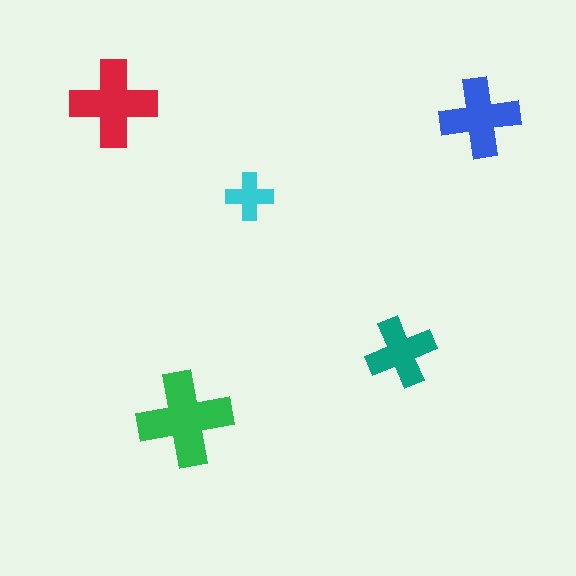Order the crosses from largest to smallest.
the green one, the red one, the blue one, the teal one, the cyan one.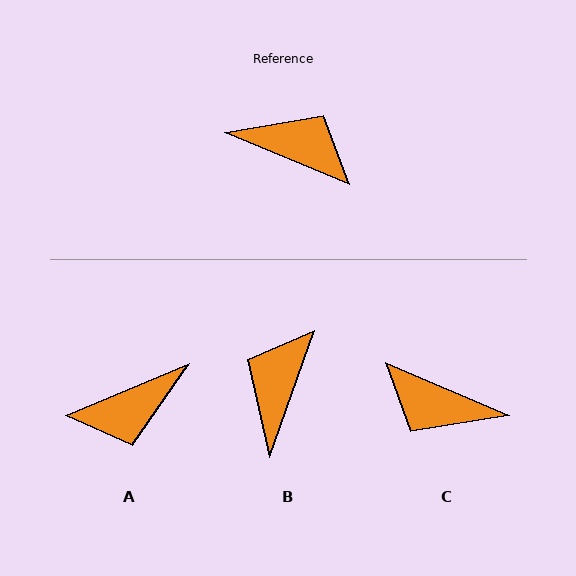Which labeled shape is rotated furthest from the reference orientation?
C, about 180 degrees away.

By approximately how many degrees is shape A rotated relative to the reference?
Approximately 134 degrees clockwise.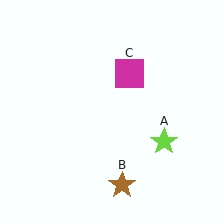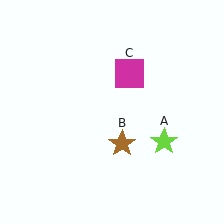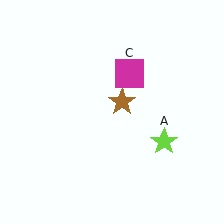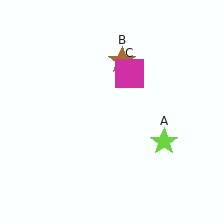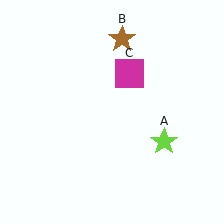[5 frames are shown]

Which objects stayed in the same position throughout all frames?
Lime star (object A) and magenta square (object C) remained stationary.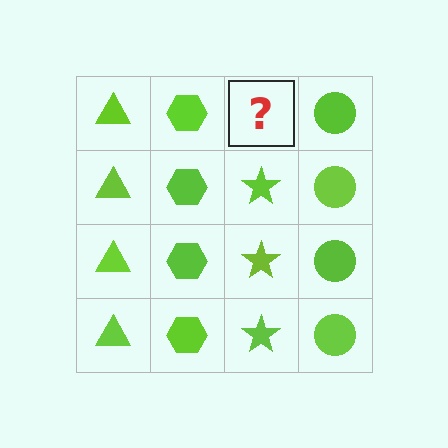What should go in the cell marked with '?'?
The missing cell should contain a lime star.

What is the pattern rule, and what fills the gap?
The rule is that each column has a consistent shape. The gap should be filled with a lime star.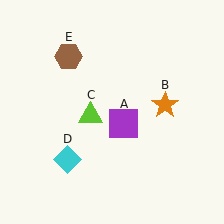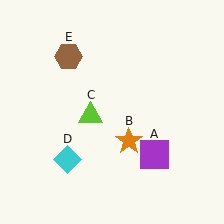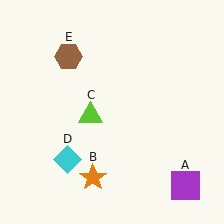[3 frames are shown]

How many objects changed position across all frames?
2 objects changed position: purple square (object A), orange star (object B).